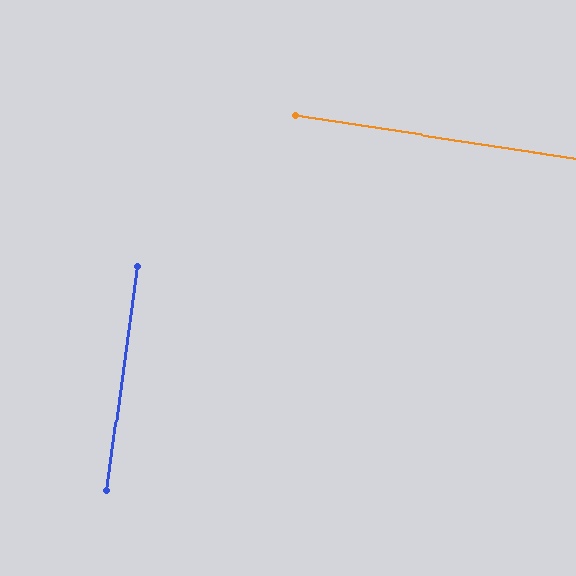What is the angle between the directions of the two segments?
Approximately 89 degrees.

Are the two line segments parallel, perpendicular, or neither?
Perpendicular — they meet at approximately 89°.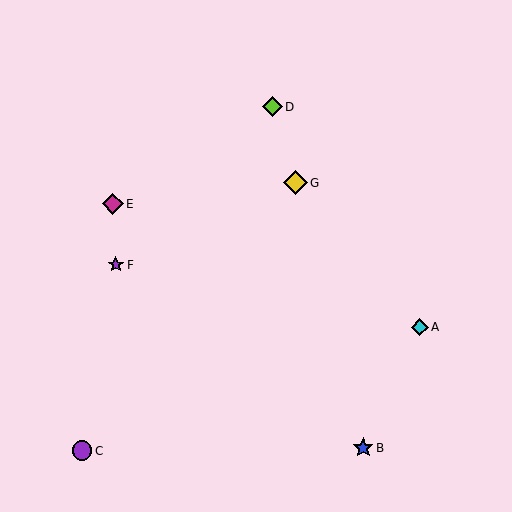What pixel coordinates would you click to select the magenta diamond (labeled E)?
Click at (113, 204) to select the magenta diamond E.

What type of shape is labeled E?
Shape E is a magenta diamond.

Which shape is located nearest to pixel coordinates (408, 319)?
The cyan diamond (labeled A) at (420, 327) is nearest to that location.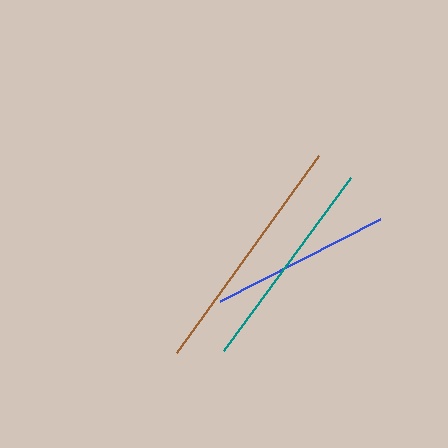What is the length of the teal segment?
The teal segment is approximately 214 pixels long.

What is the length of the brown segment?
The brown segment is approximately 243 pixels long.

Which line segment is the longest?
The brown line is the longest at approximately 243 pixels.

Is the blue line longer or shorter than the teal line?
The teal line is longer than the blue line.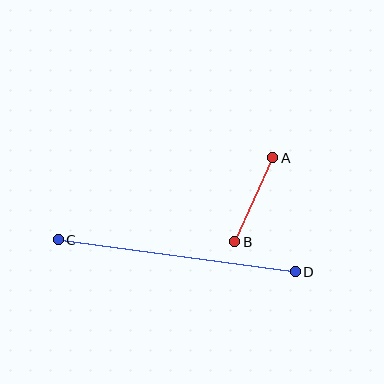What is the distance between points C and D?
The distance is approximately 239 pixels.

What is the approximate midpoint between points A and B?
The midpoint is at approximately (254, 200) pixels.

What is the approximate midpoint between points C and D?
The midpoint is at approximately (177, 256) pixels.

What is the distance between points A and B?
The distance is approximately 92 pixels.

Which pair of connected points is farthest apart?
Points C and D are farthest apart.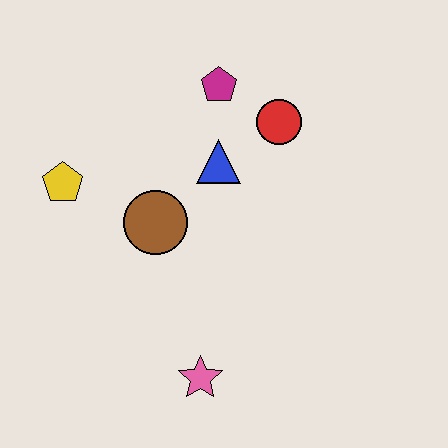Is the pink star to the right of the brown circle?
Yes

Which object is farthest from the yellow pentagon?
The pink star is farthest from the yellow pentagon.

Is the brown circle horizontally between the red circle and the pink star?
No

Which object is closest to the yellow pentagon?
The brown circle is closest to the yellow pentagon.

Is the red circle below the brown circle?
No